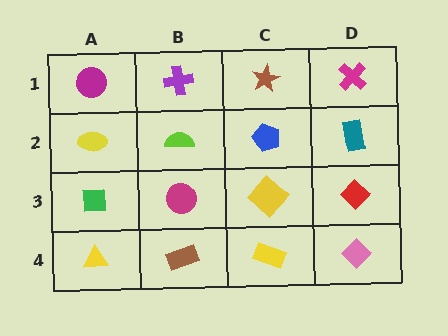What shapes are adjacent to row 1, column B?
A lime semicircle (row 2, column B), a magenta circle (row 1, column A), a brown star (row 1, column C).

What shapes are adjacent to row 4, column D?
A red diamond (row 3, column D), a yellow rectangle (row 4, column C).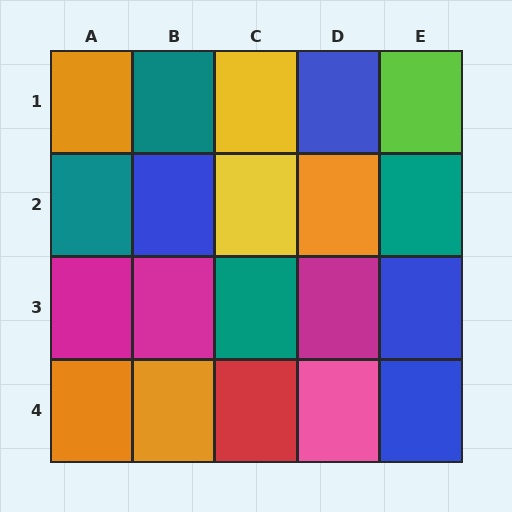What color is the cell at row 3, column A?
Magenta.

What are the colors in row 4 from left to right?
Orange, orange, red, pink, blue.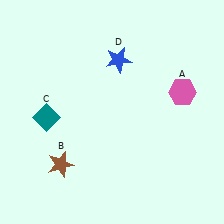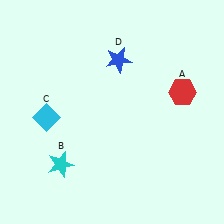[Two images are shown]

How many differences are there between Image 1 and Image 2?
There are 3 differences between the two images.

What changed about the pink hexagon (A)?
In Image 1, A is pink. In Image 2, it changed to red.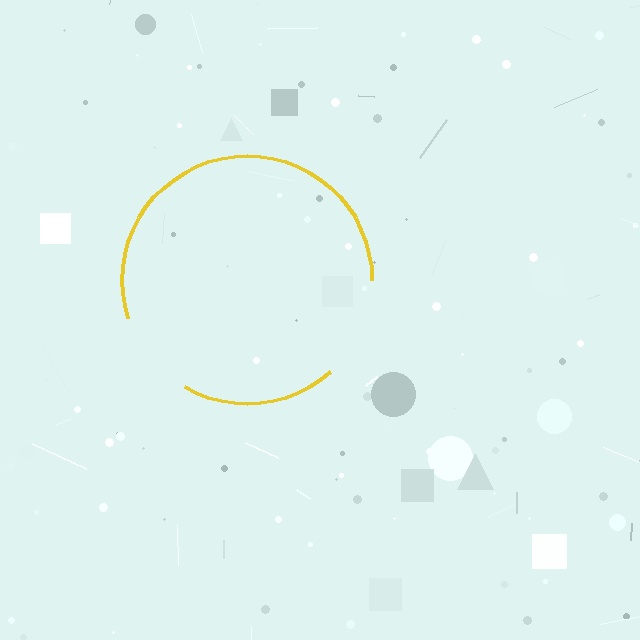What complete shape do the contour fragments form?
The contour fragments form a circle.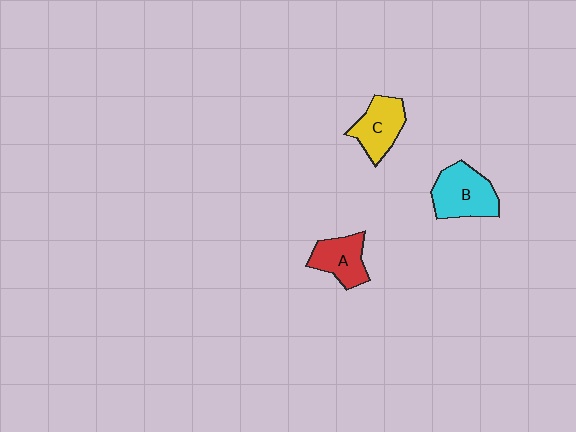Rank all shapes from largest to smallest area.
From largest to smallest: B (cyan), C (yellow), A (red).